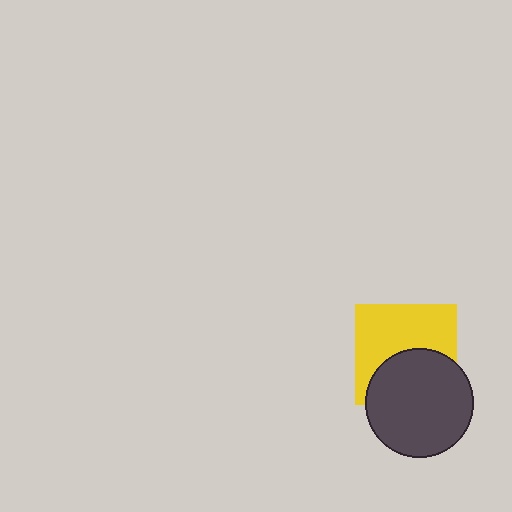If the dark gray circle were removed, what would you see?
You would see the complete yellow square.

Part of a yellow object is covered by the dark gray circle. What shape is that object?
It is a square.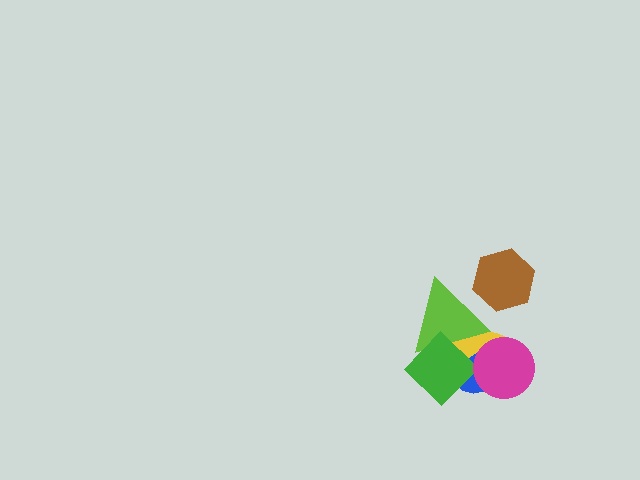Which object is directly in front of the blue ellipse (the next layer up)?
The green diamond is directly in front of the blue ellipse.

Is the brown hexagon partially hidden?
No, no other shape covers it.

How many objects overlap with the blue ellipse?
4 objects overlap with the blue ellipse.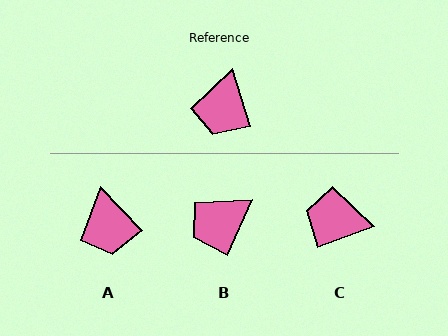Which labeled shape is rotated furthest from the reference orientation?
C, about 87 degrees away.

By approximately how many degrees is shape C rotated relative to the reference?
Approximately 87 degrees clockwise.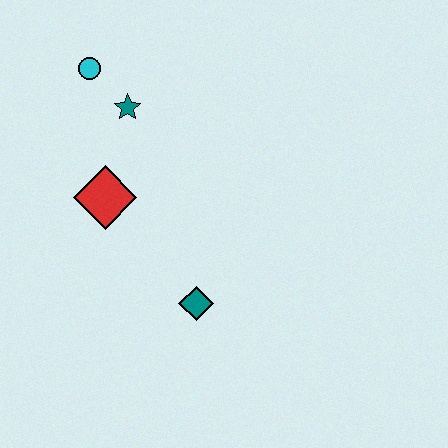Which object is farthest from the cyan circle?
The teal diamond is farthest from the cyan circle.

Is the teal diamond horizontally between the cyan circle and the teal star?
No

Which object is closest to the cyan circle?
The teal star is closest to the cyan circle.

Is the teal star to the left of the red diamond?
No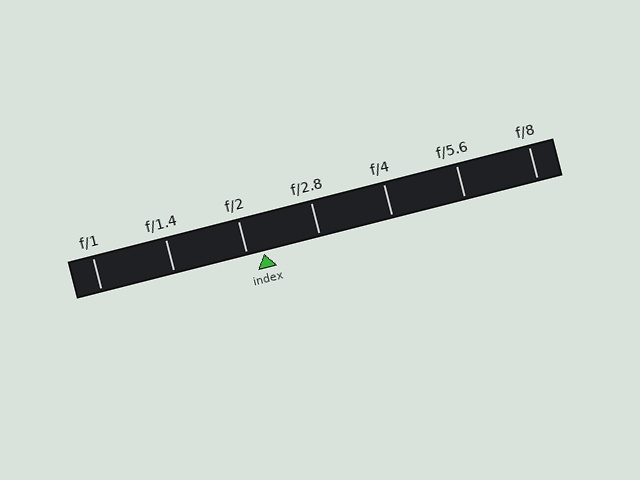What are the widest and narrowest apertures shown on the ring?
The widest aperture shown is f/1 and the narrowest is f/8.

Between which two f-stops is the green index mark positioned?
The index mark is between f/2 and f/2.8.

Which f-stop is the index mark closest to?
The index mark is closest to f/2.